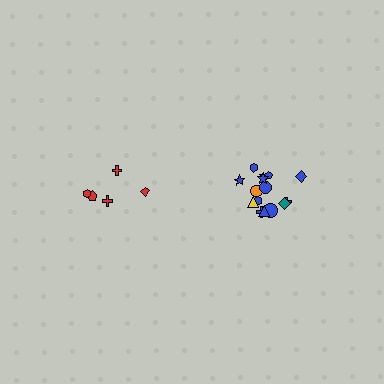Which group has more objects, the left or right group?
The right group.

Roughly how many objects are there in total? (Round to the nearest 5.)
Roughly 20 objects in total.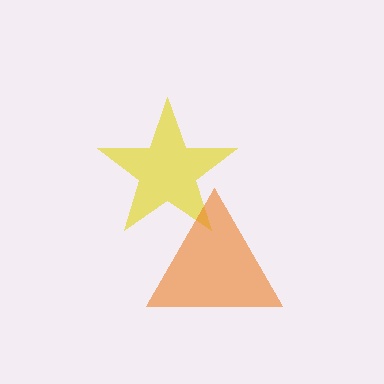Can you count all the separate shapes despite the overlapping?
Yes, there are 2 separate shapes.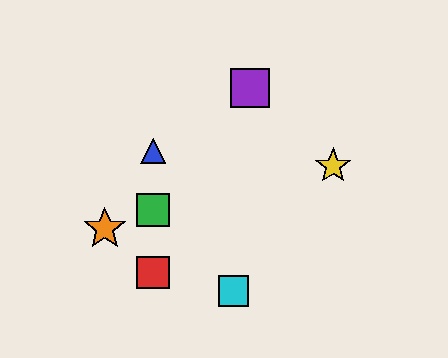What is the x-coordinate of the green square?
The green square is at x≈153.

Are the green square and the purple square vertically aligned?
No, the green square is at x≈153 and the purple square is at x≈250.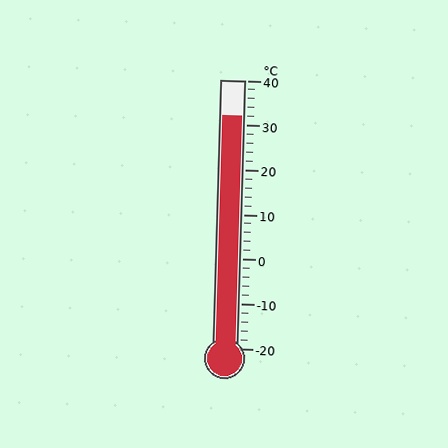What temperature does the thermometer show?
The thermometer shows approximately 32°C.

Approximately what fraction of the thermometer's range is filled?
The thermometer is filled to approximately 85% of its range.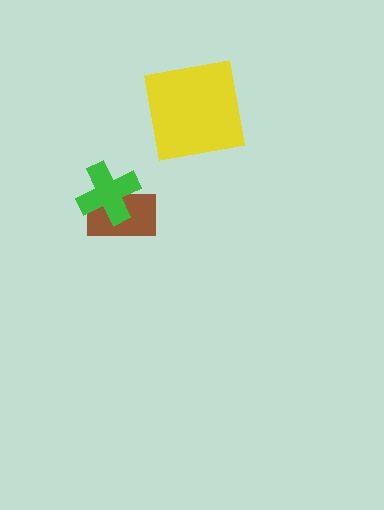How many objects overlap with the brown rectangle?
1 object overlaps with the brown rectangle.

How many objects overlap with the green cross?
1 object overlaps with the green cross.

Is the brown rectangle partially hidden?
Yes, it is partially covered by another shape.